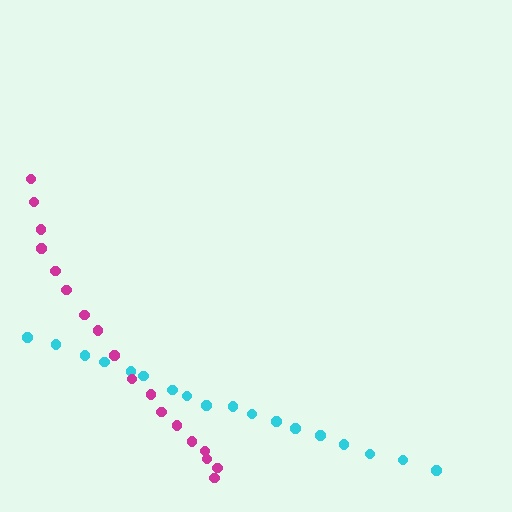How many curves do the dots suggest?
There are 2 distinct paths.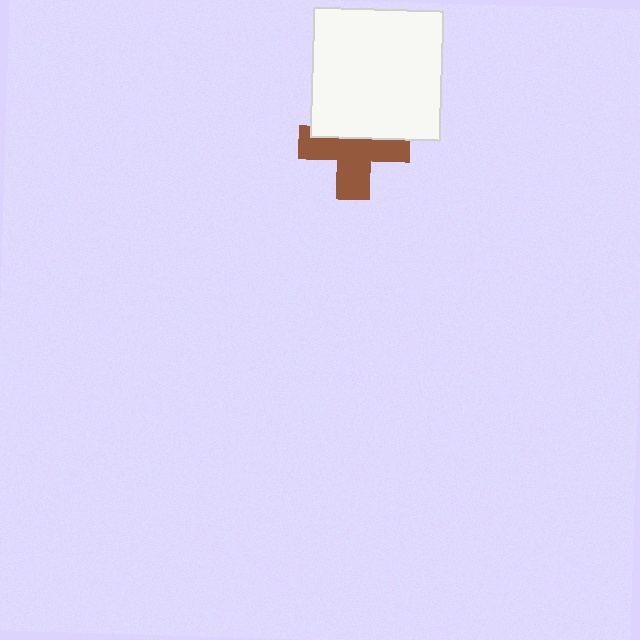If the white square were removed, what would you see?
You would see the complete brown cross.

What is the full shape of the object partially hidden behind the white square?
The partially hidden object is a brown cross.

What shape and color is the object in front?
The object in front is a white square.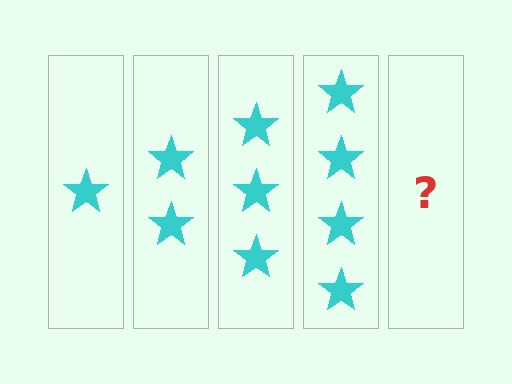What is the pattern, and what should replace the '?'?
The pattern is that each step adds one more star. The '?' should be 5 stars.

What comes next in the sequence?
The next element should be 5 stars.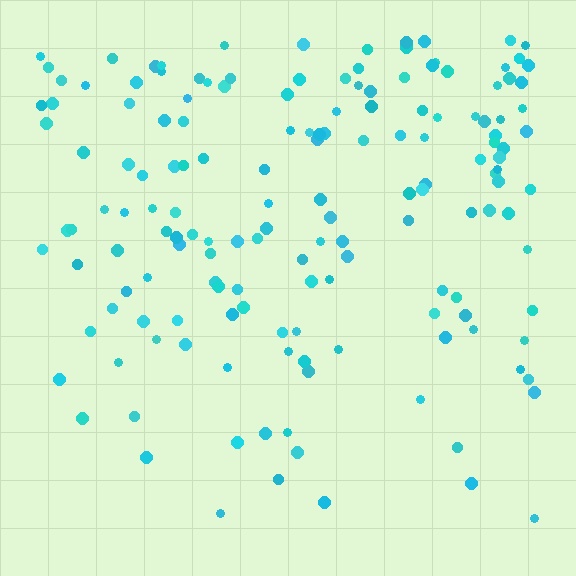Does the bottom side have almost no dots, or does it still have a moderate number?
Still a moderate number, just noticeably fewer than the top.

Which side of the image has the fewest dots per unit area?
The bottom.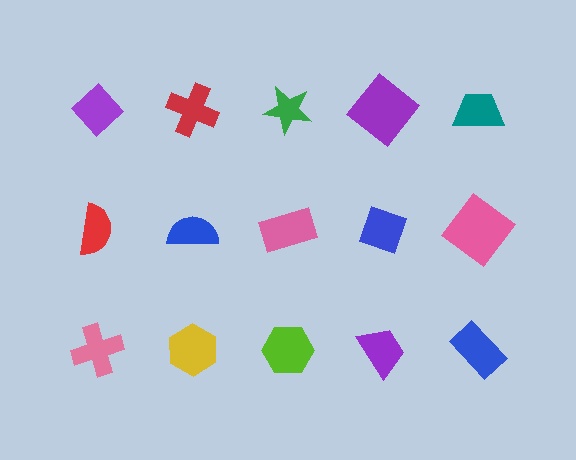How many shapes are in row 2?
5 shapes.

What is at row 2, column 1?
A red semicircle.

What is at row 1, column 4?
A purple diamond.